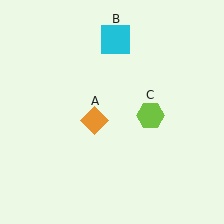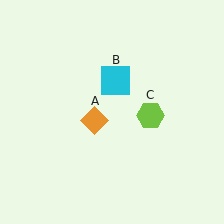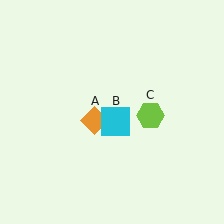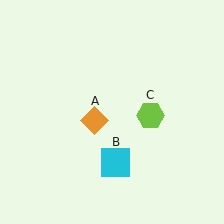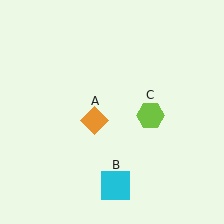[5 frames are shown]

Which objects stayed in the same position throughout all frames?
Orange diamond (object A) and lime hexagon (object C) remained stationary.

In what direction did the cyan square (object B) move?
The cyan square (object B) moved down.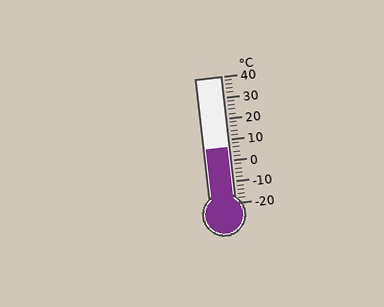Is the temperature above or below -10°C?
The temperature is above -10°C.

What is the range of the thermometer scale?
The thermometer scale ranges from -20°C to 40°C.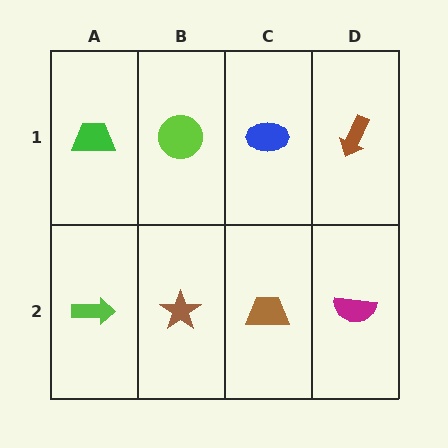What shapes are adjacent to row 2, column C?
A blue ellipse (row 1, column C), a brown star (row 2, column B), a magenta semicircle (row 2, column D).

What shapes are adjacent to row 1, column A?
A lime arrow (row 2, column A), a lime circle (row 1, column B).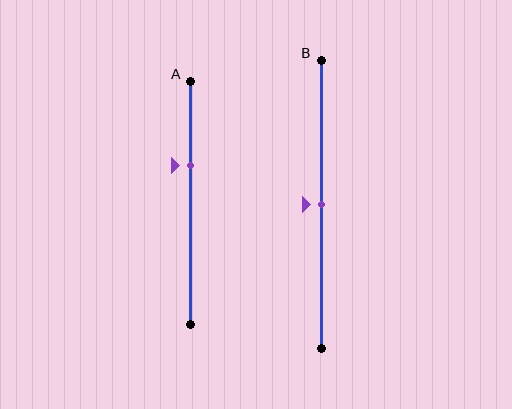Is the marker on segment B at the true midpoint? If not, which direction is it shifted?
Yes, the marker on segment B is at the true midpoint.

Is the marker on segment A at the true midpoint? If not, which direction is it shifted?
No, the marker on segment A is shifted upward by about 15% of the segment length.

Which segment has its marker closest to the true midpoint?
Segment B has its marker closest to the true midpoint.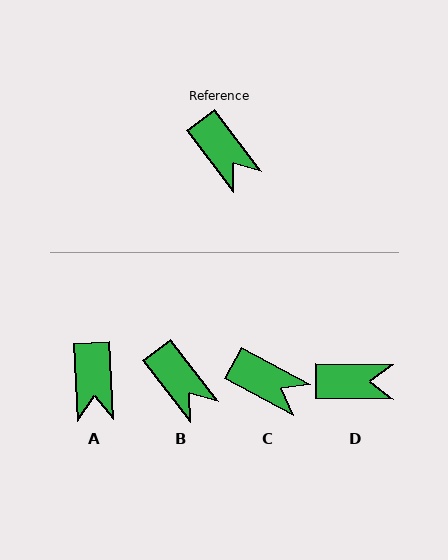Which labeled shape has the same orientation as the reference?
B.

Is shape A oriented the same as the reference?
No, it is off by about 34 degrees.